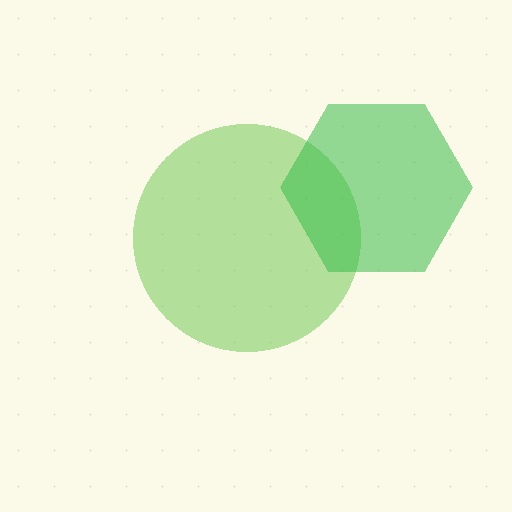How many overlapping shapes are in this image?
There are 2 overlapping shapes in the image.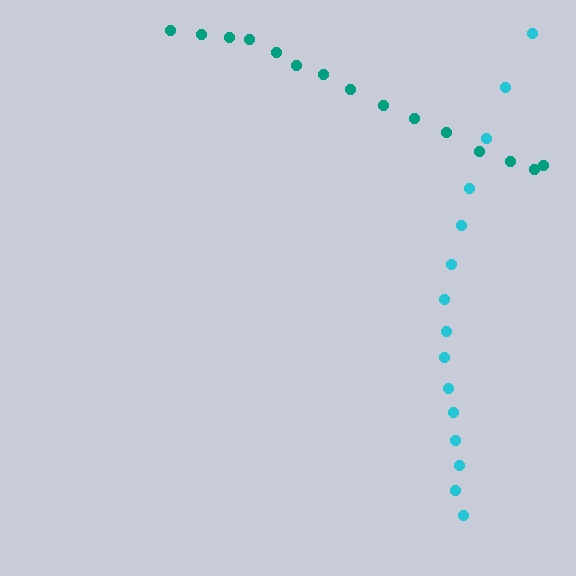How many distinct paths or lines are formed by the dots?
There are 2 distinct paths.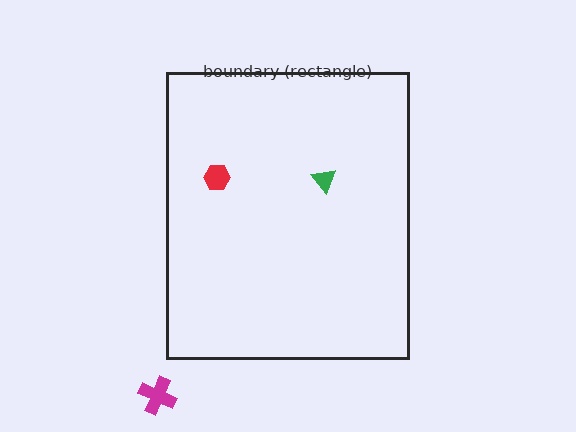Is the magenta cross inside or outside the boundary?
Outside.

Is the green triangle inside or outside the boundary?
Inside.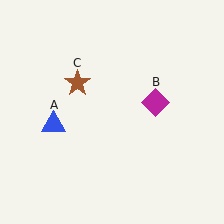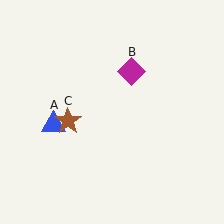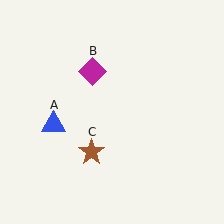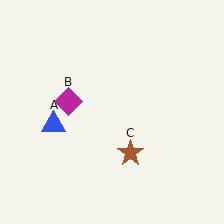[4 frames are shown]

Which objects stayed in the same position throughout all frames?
Blue triangle (object A) remained stationary.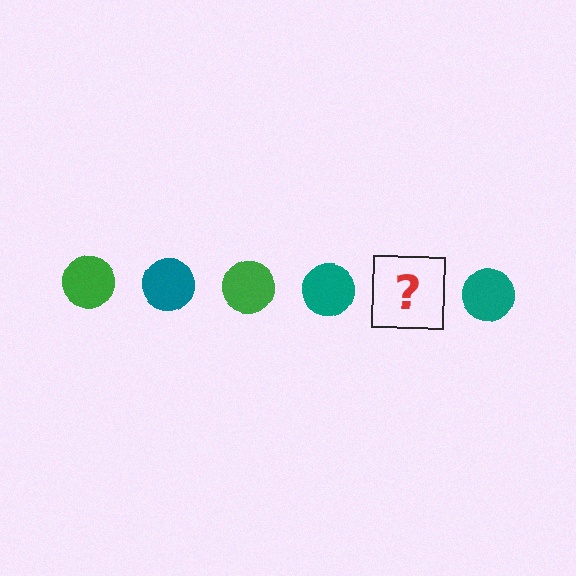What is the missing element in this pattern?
The missing element is a green circle.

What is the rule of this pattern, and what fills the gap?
The rule is that the pattern cycles through green, teal circles. The gap should be filled with a green circle.